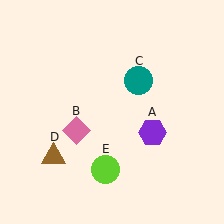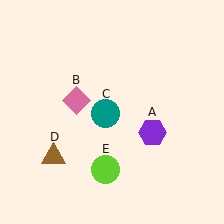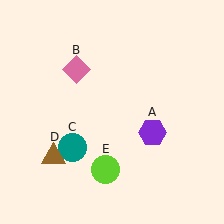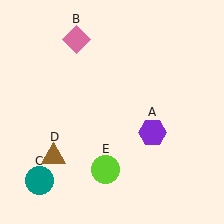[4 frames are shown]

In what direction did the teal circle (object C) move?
The teal circle (object C) moved down and to the left.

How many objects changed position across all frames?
2 objects changed position: pink diamond (object B), teal circle (object C).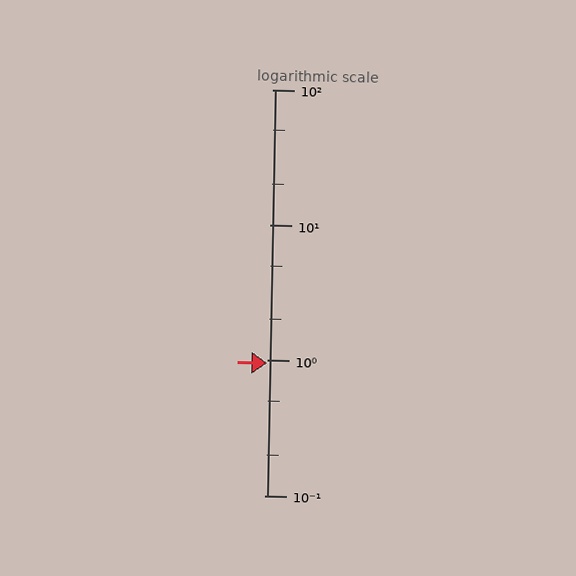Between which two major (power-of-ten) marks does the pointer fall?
The pointer is between 0.1 and 1.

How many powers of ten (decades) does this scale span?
The scale spans 3 decades, from 0.1 to 100.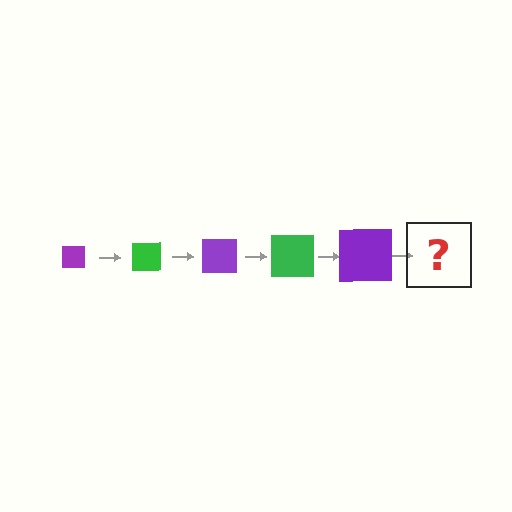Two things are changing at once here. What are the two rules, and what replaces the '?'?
The two rules are that the square grows larger each step and the color cycles through purple and green. The '?' should be a green square, larger than the previous one.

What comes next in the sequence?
The next element should be a green square, larger than the previous one.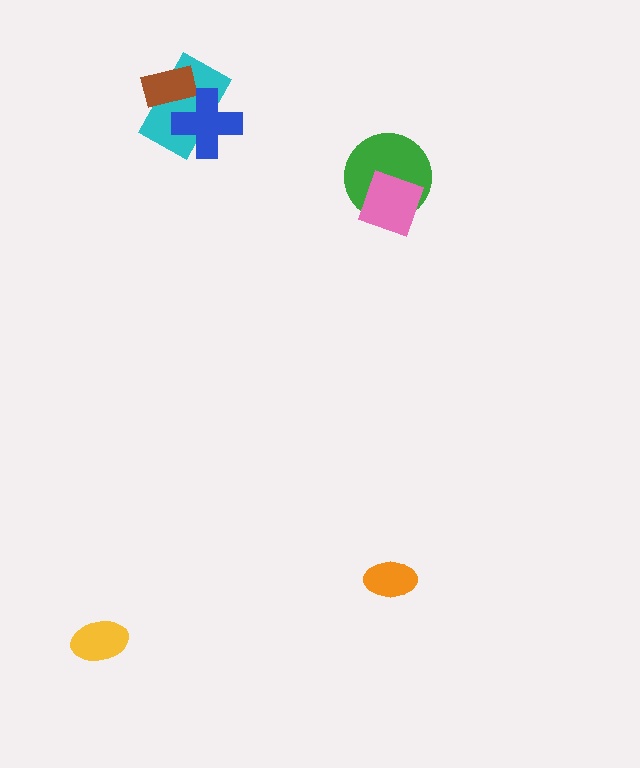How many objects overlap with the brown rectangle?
2 objects overlap with the brown rectangle.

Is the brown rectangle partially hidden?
Yes, it is partially covered by another shape.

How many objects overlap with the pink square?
1 object overlaps with the pink square.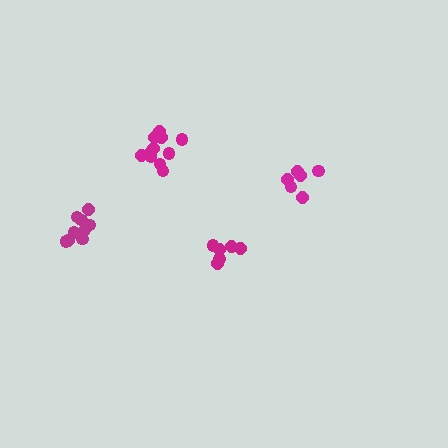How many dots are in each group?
Group 1: 6 dots, Group 2: 10 dots, Group 3: 11 dots, Group 4: 6 dots (33 total).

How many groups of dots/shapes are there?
There are 4 groups.